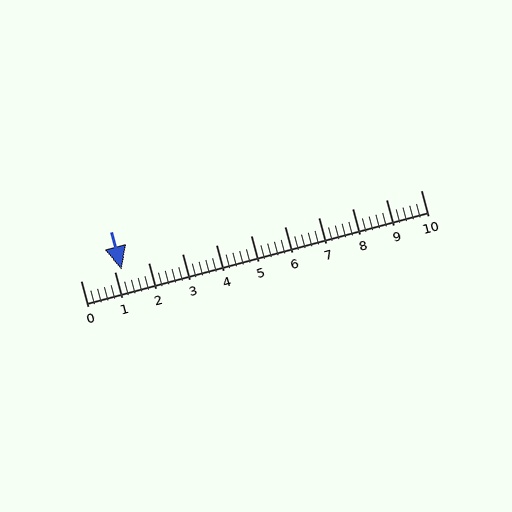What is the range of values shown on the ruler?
The ruler shows values from 0 to 10.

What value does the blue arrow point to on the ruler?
The blue arrow points to approximately 1.2.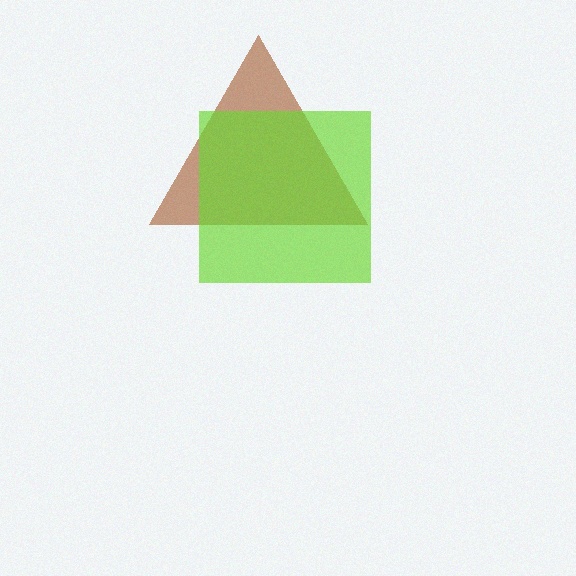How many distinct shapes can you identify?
There are 2 distinct shapes: a brown triangle, a lime square.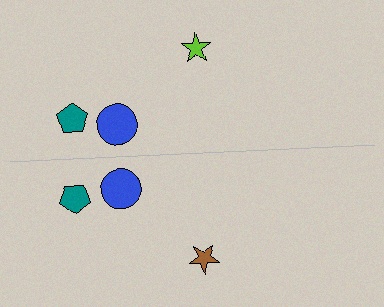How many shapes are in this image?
There are 6 shapes in this image.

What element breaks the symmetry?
The brown star on the bottom side breaks the symmetry — its mirror counterpart is lime.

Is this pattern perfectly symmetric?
No, the pattern is not perfectly symmetric. The brown star on the bottom side breaks the symmetry — its mirror counterpart is lime.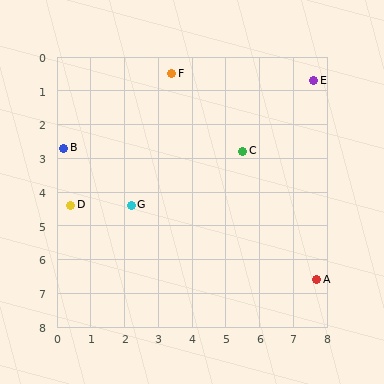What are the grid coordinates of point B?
Point B is at approximately (0.2, 2.7).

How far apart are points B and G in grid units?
Points B and G are about 2.6 grid units apart.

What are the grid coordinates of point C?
Point C is at approximately (5.5, 2.8).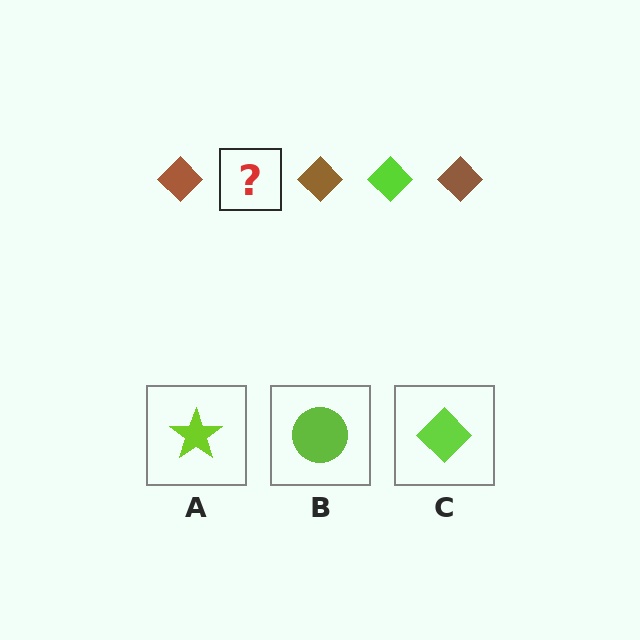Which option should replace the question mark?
Option C.